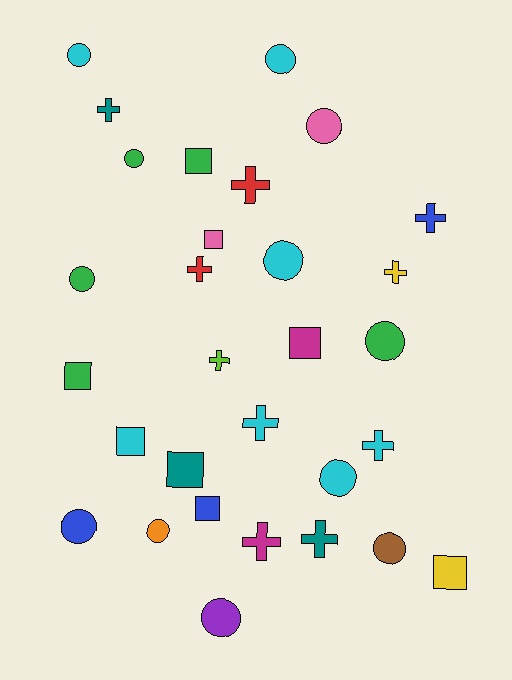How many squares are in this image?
There are 8 squares.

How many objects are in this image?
There are 30 objects.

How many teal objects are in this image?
There are 3 teal objects.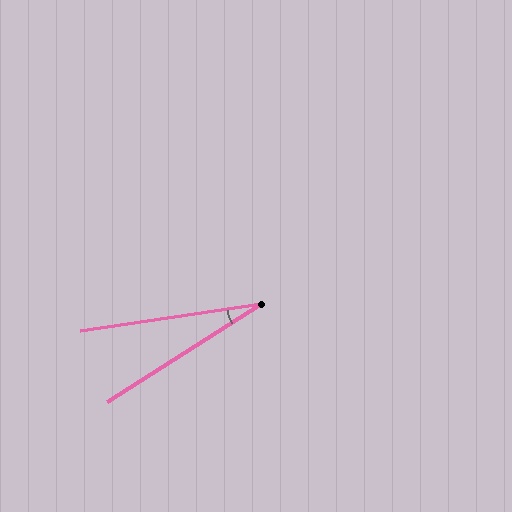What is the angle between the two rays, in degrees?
Approximately 24 degrees.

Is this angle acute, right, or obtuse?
It is acute.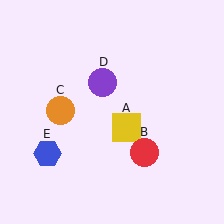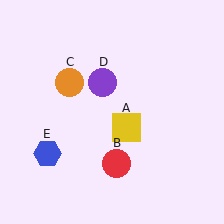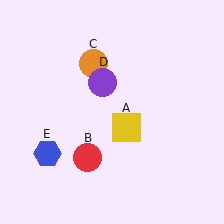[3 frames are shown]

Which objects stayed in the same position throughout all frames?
Yellow square (object A) and purple circle (object D) and blue hexagon (object E) remained stationary.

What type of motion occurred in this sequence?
The red circle (object B), orange circle (object C) rotated clockwise around the center of the scene.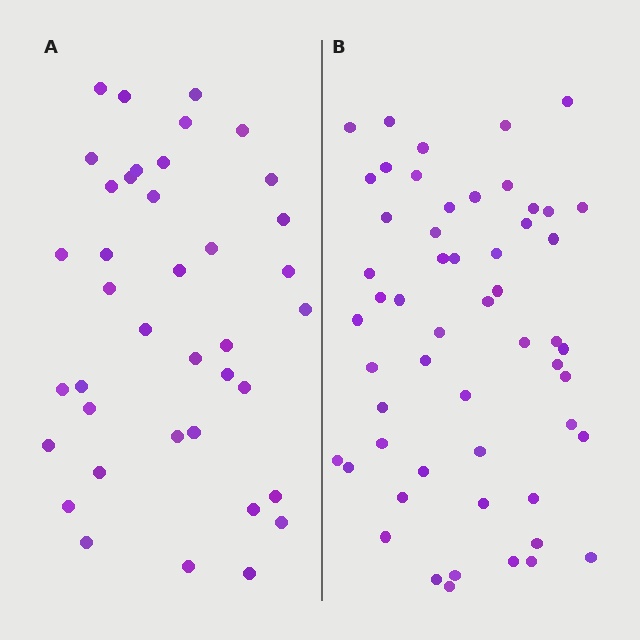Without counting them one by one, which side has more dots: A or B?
Region B (the right region) has more dots.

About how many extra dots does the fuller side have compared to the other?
Region B has approximately 15 more dots than region A.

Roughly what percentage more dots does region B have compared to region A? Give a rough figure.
About 40% more.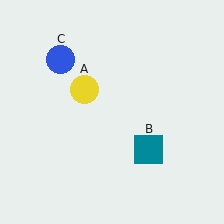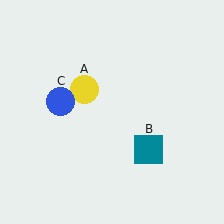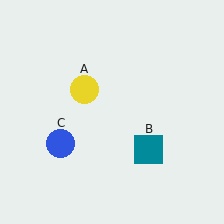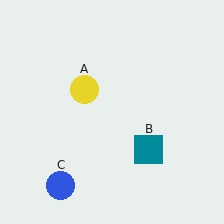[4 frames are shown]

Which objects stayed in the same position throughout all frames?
Yellow circle (object A) and teal square (object B) remained stationary.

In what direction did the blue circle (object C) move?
The blue circle (object C) moved down.